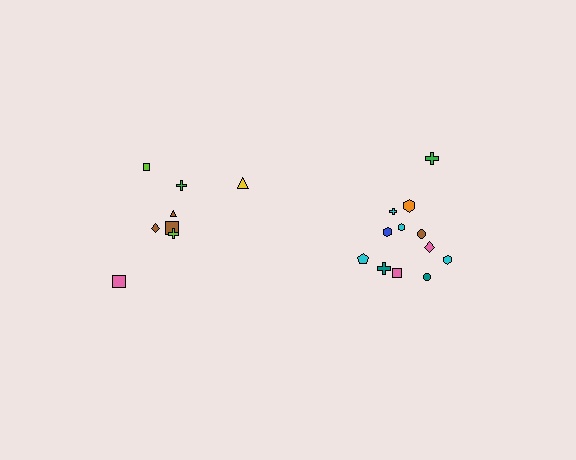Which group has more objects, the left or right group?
The right group.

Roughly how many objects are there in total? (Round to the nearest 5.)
Roughly 20 objects in total.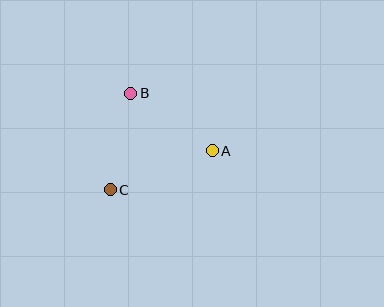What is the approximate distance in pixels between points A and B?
The distance between A and B is approximately 100 pixels.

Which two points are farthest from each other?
Points A and C are farthest from each other.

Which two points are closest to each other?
Points B and C are closest to each other.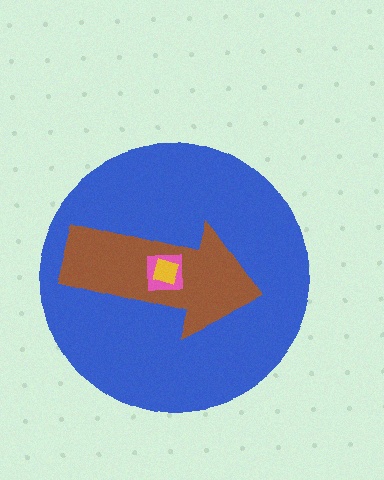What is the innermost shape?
The yellow diamond.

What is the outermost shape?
The blue circle.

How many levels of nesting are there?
4.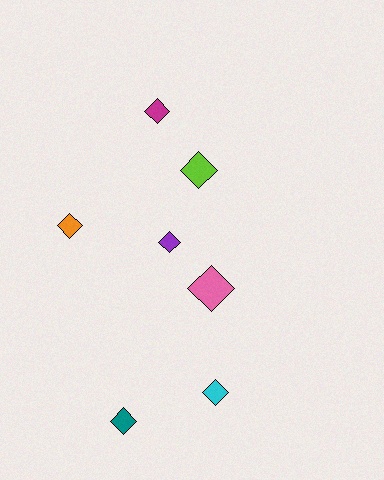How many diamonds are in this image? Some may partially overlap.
There are 7 diamonds.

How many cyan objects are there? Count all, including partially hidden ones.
There is 1 cyan object.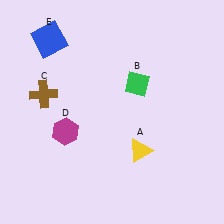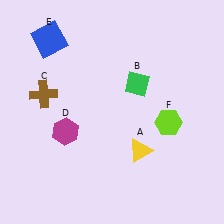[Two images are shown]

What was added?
A lime hexagon (F) was added in Image 2.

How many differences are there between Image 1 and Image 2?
There is 1 difference between the two images.